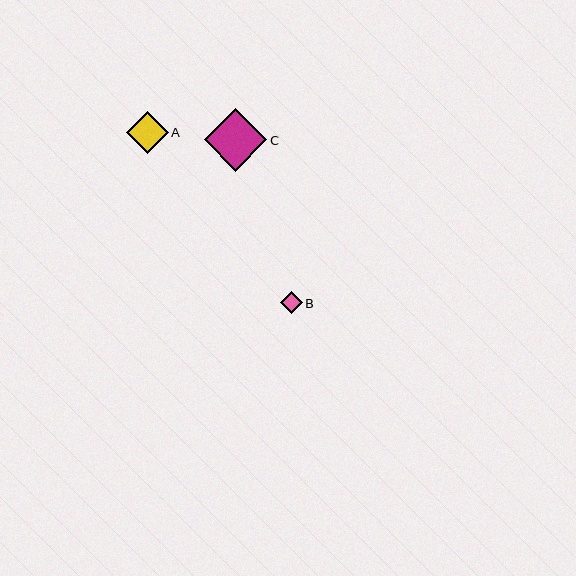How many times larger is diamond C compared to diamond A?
Diamond C is approximately 1.5 times the size of diamond A.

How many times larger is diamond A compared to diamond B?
Diamond A is approximately 1.9 times the size of diamond B.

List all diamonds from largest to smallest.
From largest to smallest: C, A, B.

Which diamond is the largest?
Diamond C is the largest with a size of approximately 62 pixels.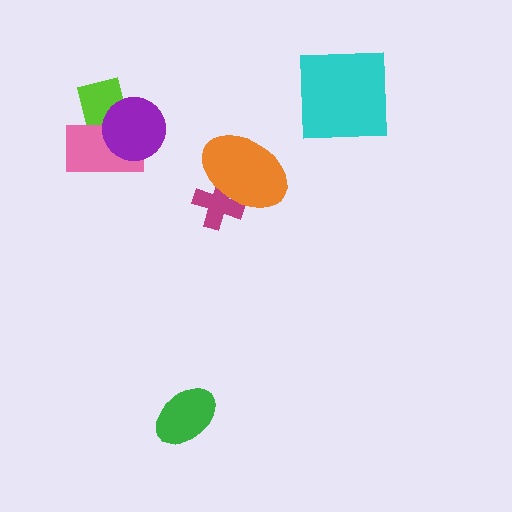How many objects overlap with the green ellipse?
0 objects overlap with the green ellipse.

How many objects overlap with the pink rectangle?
2 objects overlap with the pink rectangle.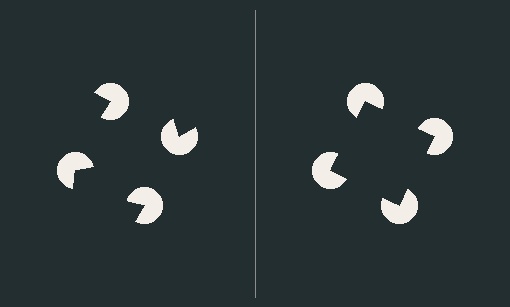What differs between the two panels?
The pac-man discs are positioned identically on both sides; only the wedge orientations differ. On the right they align to a square; on the left they are misaligned.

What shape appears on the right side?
An illusory square.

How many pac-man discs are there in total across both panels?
8 — 4 on each side.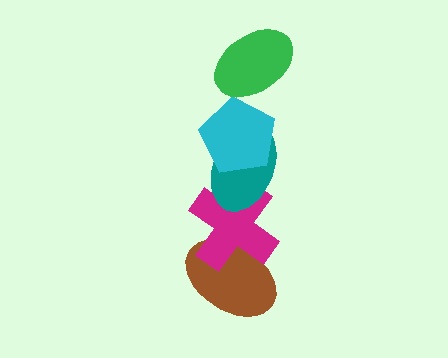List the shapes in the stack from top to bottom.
From top to bottom: the green ellipse, the cyan pentagon, the teal ellipse, the magenta cross, the brown ellipse.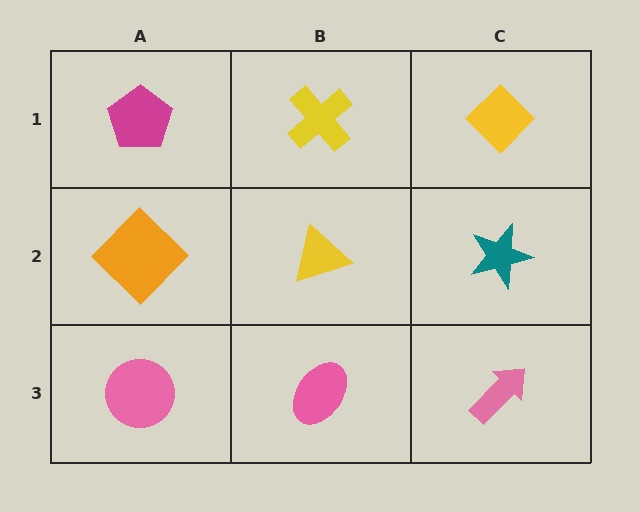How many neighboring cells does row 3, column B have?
3.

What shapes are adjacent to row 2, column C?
A yellow diamond (row 1, column C), a pink arrow (row 3, column C), a yellow triangle (row 2, column B).